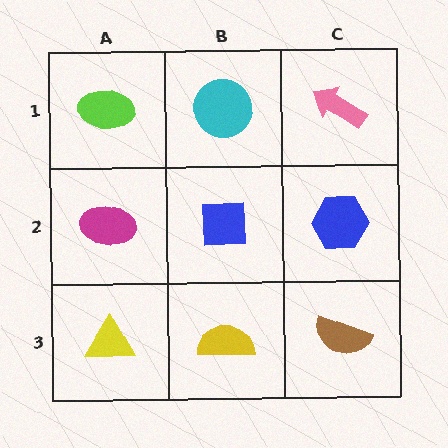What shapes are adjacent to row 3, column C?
A blue hexagon (row 2, column C), a yellow semicircle (row 3, column B).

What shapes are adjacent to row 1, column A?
A magenta ellipse (row 2, column A), a cyan circle (row 1, column B).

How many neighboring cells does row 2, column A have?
3.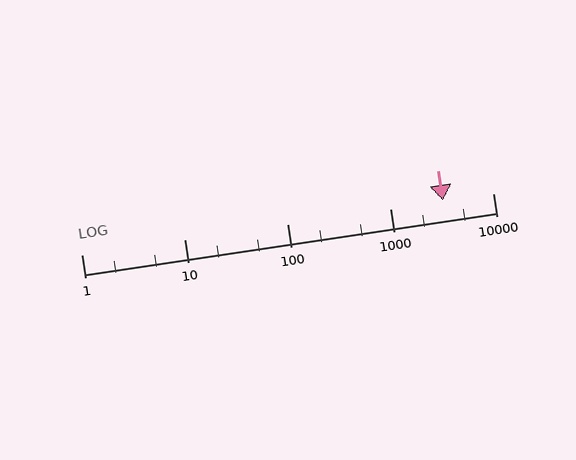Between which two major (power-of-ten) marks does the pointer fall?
The pointer is between 1000 and 10000.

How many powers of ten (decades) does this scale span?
The scale spans 4 decades, from 1 to 10000.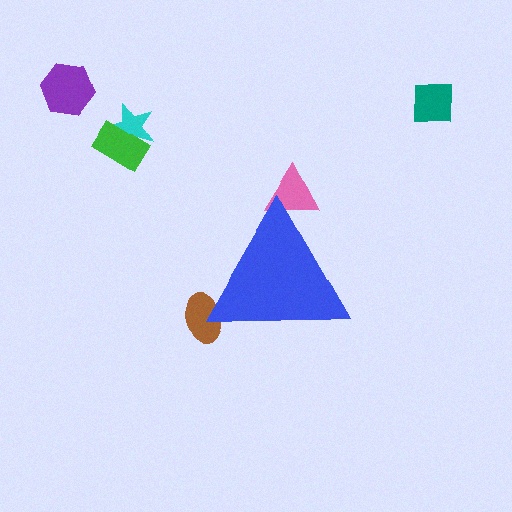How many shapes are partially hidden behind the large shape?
2 shapes are partially hidden.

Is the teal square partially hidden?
No, the teal square is fully visible.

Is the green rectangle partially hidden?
No, the green rectangle is fully visible.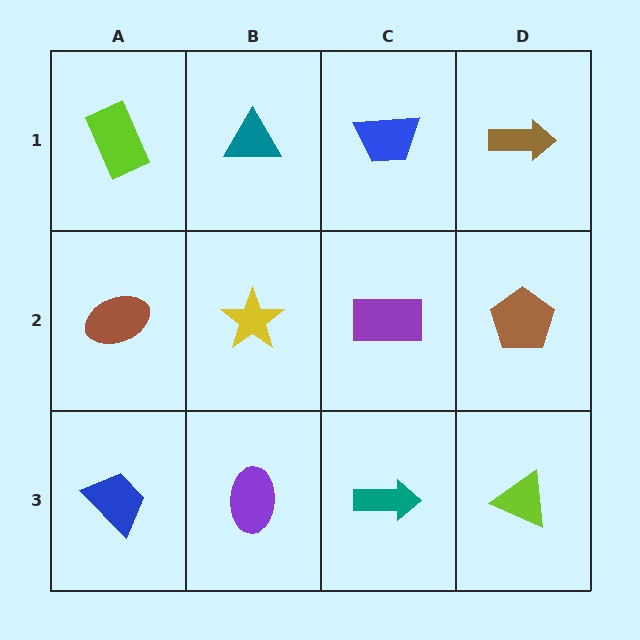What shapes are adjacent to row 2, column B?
A teal triangle (row 1, column B), a purple ellipse (row 3, column B), a brown ellipse (row 2, column A), a purple rectangle (row 2, column C).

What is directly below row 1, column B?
A yellow star.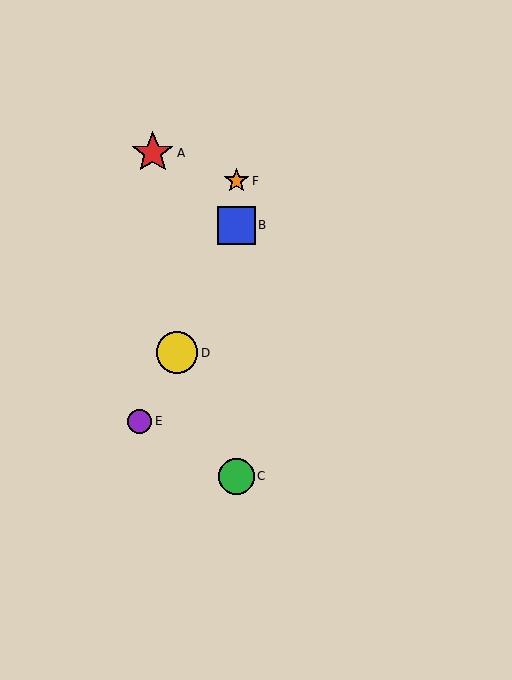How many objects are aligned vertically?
3 objects (B, C, F) are aligned vertically.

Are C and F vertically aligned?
Yes, both are at x≈236.